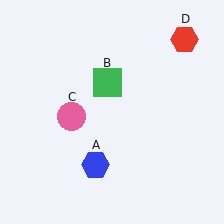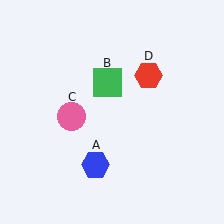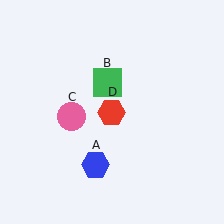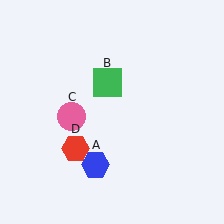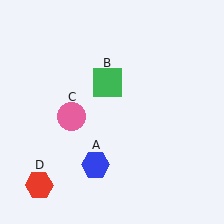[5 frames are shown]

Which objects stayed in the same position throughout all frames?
Blue hexagon (object A) and green square (object B) and pink circle (object C) remained stationary.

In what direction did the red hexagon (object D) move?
The red hexagon (object D) moved down and to the left.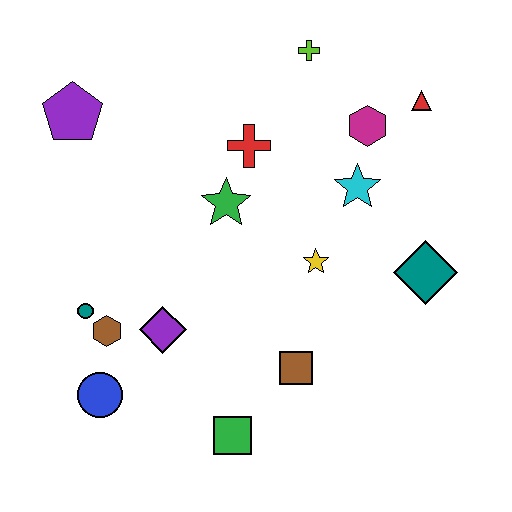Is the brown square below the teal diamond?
Yes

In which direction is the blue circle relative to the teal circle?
The blue circle is below the teal circle.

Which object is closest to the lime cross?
The magenta hexagon is closest to the lime cross.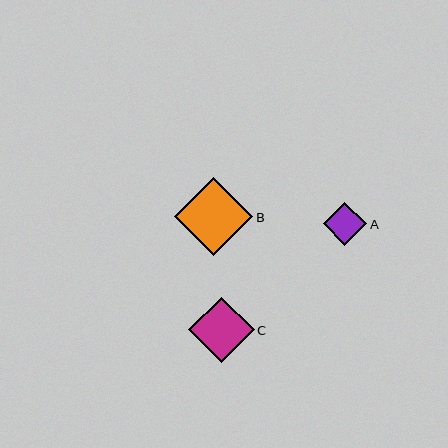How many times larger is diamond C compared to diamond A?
Diamond C is approximately 1.5 times the size of diamond A.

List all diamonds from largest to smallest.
From largest to smallest: B, C, A.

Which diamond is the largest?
Diamond B is the largest with a size of approximately 78 pixels.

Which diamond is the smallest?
Diamond A is the smallest with a size of approximately 43 pixels.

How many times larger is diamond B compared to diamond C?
Diamond B is approximately 1.2 times the size of diamond C.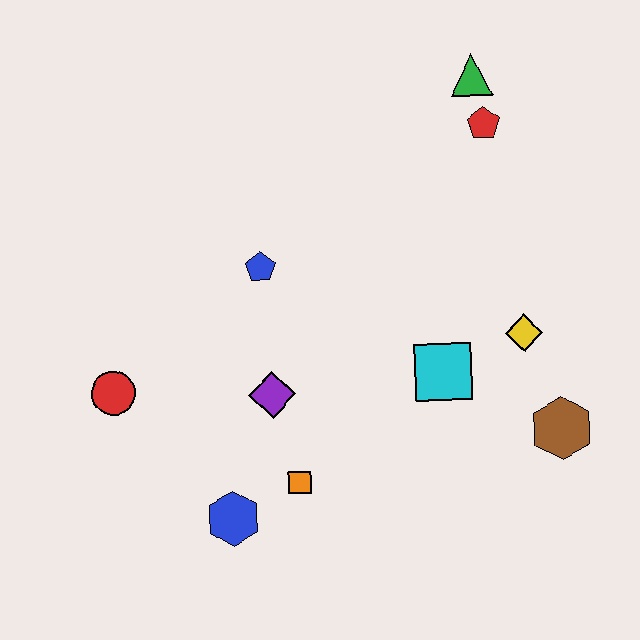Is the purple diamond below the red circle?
Yes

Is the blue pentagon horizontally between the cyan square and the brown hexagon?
No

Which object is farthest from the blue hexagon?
The green triangle is farthest from the blue hexagon.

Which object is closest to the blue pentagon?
The purple diamond is closest to the blue pentagon.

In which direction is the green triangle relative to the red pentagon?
The green triangle is above the red pentagon.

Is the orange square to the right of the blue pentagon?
Yes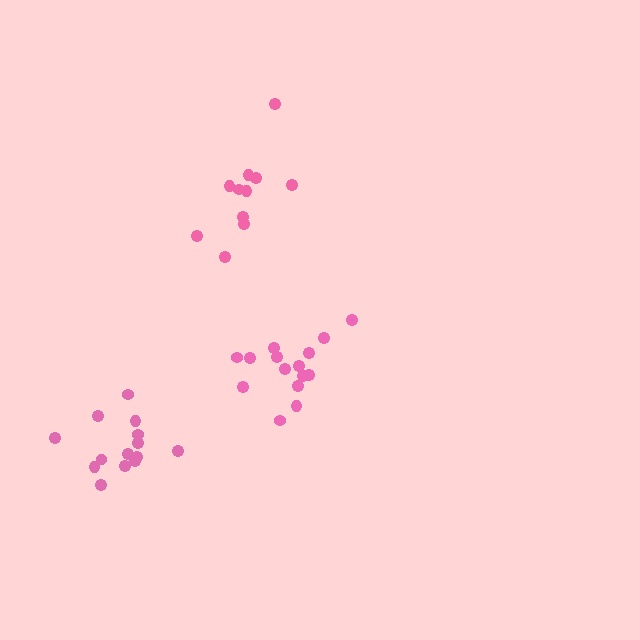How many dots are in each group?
Group 1: 11 dots, Group 2: 14 dots, Group 3: 15 dots (40 total).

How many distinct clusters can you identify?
There are 3 distinct clusters.